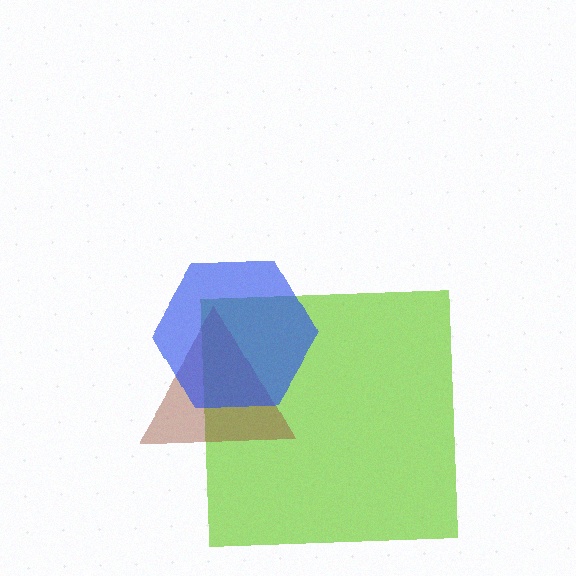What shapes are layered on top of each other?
The layered shapes are: a lime square, a brown triangle, a blue hexagon.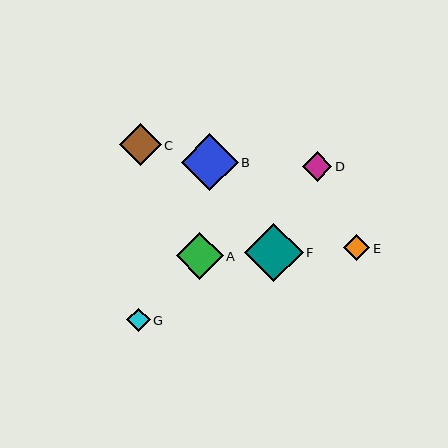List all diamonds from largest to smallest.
From largest to smallest: F, B, A, C, D, E, G.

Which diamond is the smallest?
Diamond G is the smallest with a size of approximately 23 pixels.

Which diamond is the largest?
Diamond F is the largest with a size of approximately 59 pixels.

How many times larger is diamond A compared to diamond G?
Diamond A is approximately 2.0 times the size of diamond G.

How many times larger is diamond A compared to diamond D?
Diamond A is approximately 1.6 times the size of diamond D.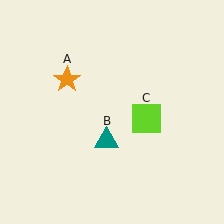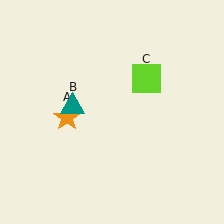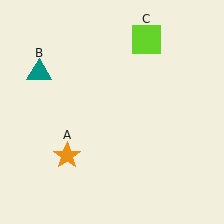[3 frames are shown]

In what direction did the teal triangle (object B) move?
The teal triangle (object B) moved up and to the left.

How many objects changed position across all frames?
3 objects changed position: orange star (object A), teal triangle (object B), lime square (object C).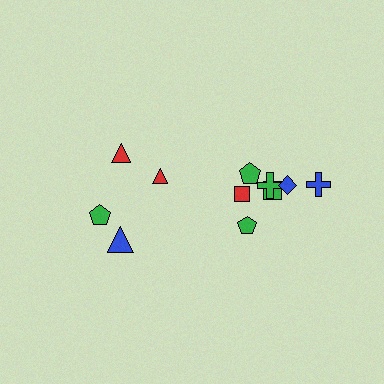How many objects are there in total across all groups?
There are 11 objects.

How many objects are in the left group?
There are 4 objects.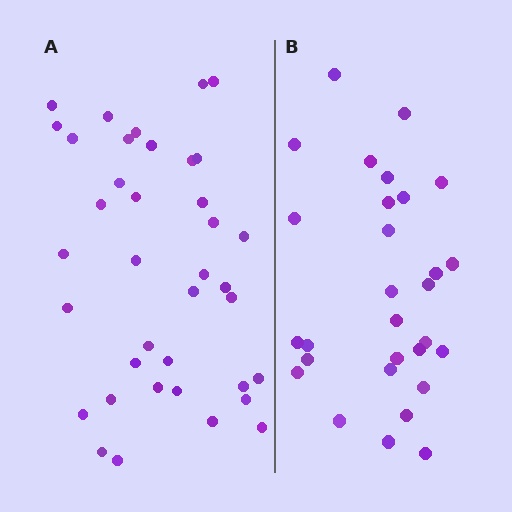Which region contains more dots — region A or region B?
Region A (the left region) has more dots.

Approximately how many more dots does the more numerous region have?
Region A has roughly 8 or so more dots than region B.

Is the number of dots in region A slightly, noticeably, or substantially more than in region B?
Region A has noticeably more, but not dramatically so. The ratio is roughly 1.3 to 1.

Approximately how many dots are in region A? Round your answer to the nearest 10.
About 40 dots. (The exact count is 38, which rounds to 40.)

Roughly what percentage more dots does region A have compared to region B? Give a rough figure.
About 30% more.